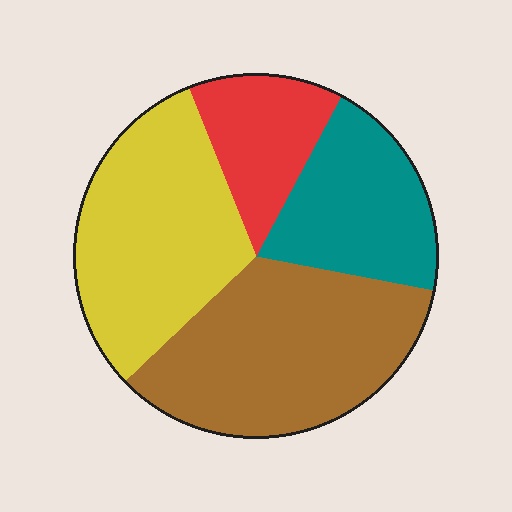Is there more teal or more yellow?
Yellow.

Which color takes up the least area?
Red, at roughly 15%.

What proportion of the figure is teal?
Teal takes up about one fifth (1/5) of the figure.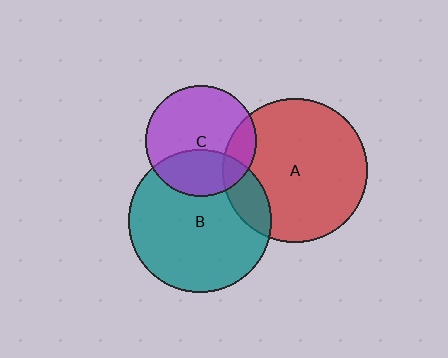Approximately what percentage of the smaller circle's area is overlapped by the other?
Approximately 15%.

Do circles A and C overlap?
Yes.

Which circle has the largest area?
Circle A (red).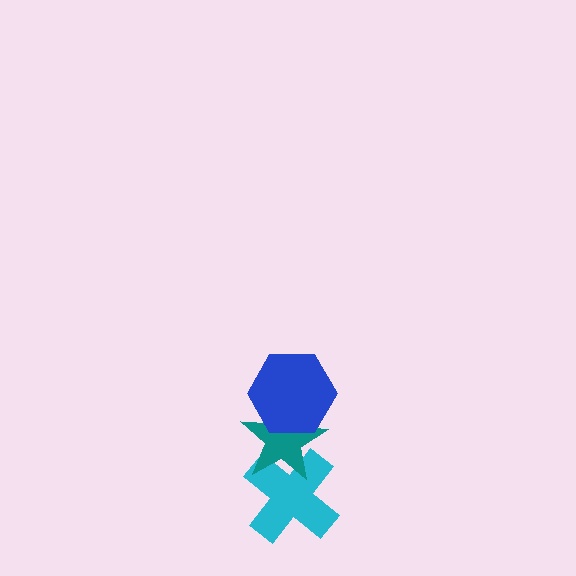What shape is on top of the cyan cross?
The teal star is on top of the cyan cross.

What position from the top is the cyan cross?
The cyan cross is 3rd from the top.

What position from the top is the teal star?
The teal star is 2nd from the top.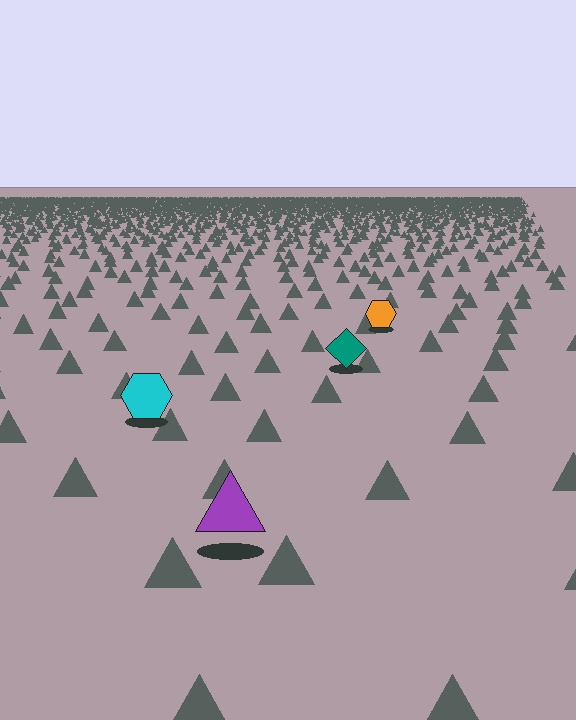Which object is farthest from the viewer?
The orange hexagon is farthest from the viewer. It appears smaller and the ground texture around it is denser.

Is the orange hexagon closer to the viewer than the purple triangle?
No. The purple triangle is closer — you can tell from the texture gradient: the ground texture is coarser near it.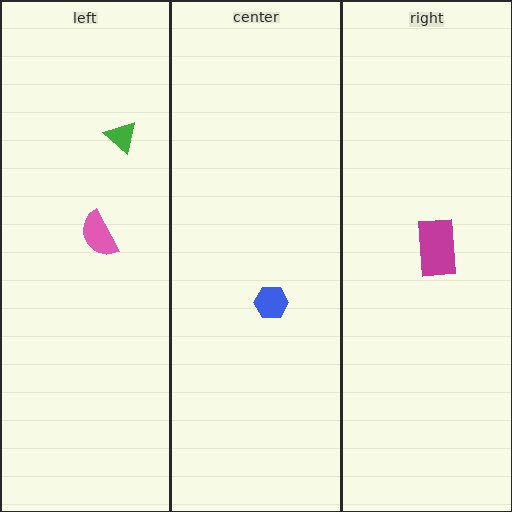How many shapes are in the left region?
2.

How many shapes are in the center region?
1.